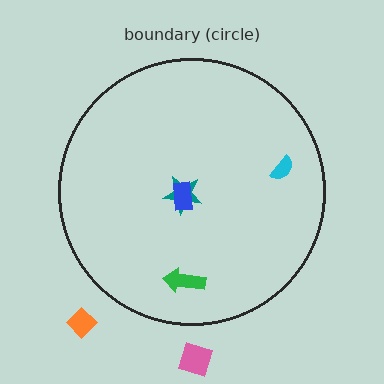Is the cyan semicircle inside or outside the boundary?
Inside.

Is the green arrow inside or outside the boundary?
Inside.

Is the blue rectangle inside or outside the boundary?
Inside.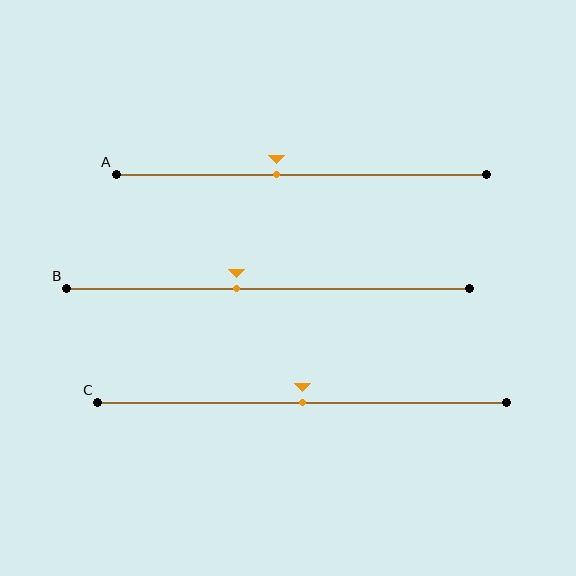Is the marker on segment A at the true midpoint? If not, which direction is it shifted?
No, the marker on segment A is shifted to the left by about 7% of the segment length.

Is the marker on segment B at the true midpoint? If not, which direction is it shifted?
No, the marker on segment B is shifted to the left by about 8% of the segment length.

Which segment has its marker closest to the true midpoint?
Segment C has its marker closest to the true midpoint.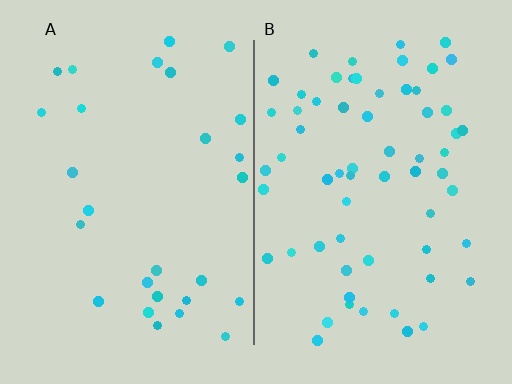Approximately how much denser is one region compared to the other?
Approximately 2.2× — region B over region A.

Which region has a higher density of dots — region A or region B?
B (the right).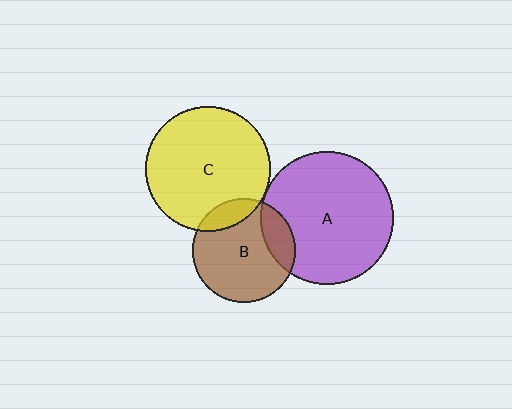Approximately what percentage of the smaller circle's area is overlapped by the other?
Approximately 15%.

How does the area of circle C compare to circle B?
Approximately 1.5 times.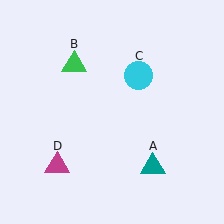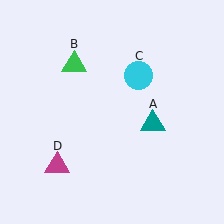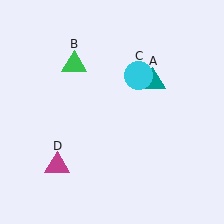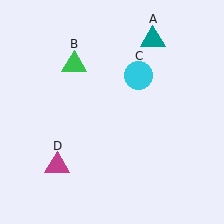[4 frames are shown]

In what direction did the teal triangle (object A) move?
The teal triangle (object A) moved up.